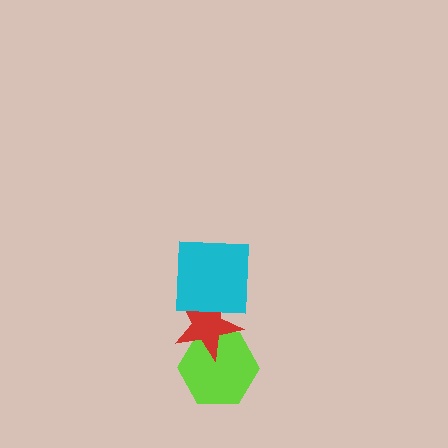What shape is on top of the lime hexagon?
The red star is on top of the lime hexagon.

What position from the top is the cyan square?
The cyan square is 1st from the top.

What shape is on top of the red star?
The cyan square is on top of the red star.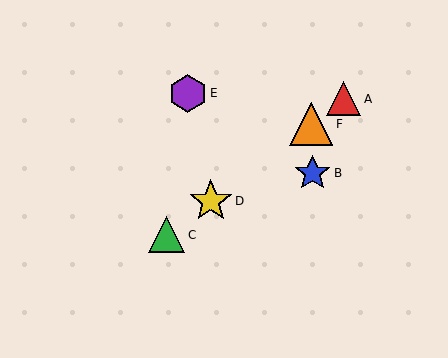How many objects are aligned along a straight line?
4 objects (A, C, D, F) are aligned along a straight line.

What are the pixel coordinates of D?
Object D is at (211, 201).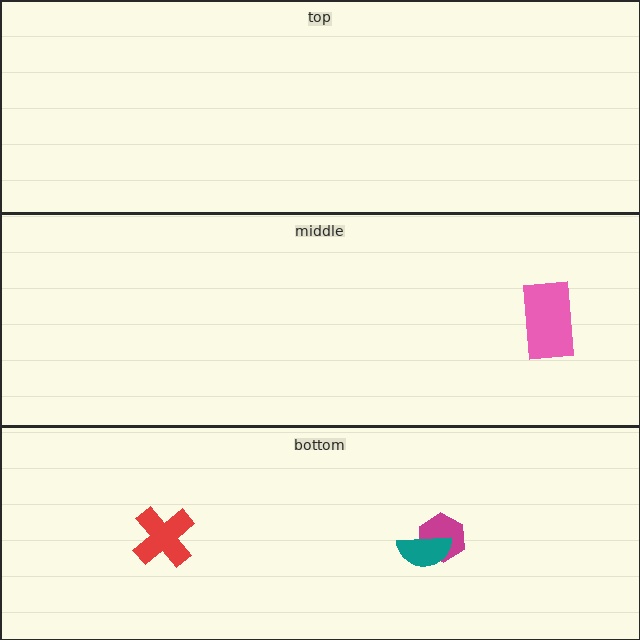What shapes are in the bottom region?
The magenta hexagon, the teal semicircle, the red cross.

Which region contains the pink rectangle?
The middle region.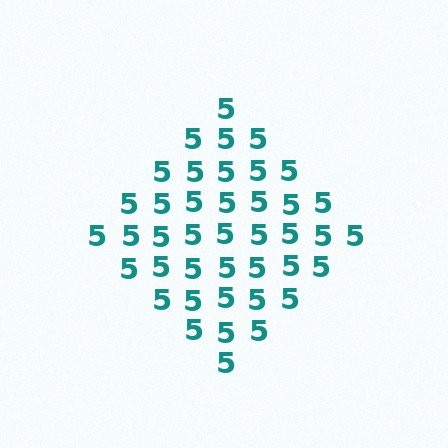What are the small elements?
The small elements are digit 5's.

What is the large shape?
The large shape is a diamond.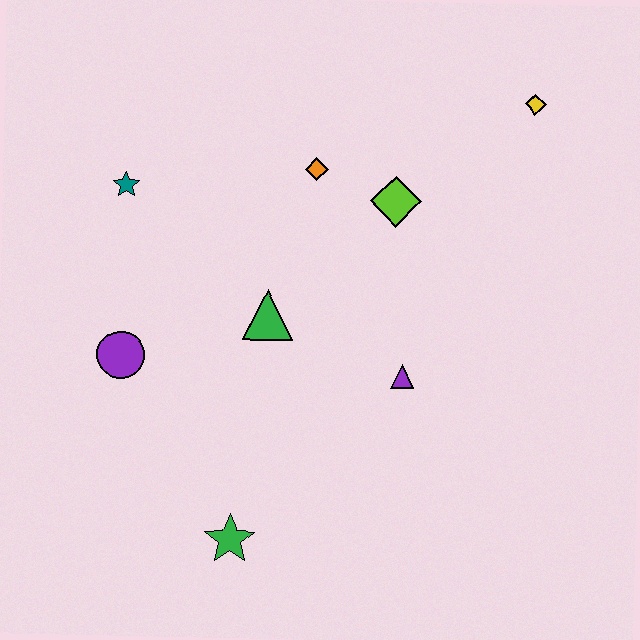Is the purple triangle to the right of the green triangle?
Yes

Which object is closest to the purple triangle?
The green triangle is closest to the purple triangle.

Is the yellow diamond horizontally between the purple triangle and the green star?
No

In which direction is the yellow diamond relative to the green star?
The yellow diamond is above the green star.